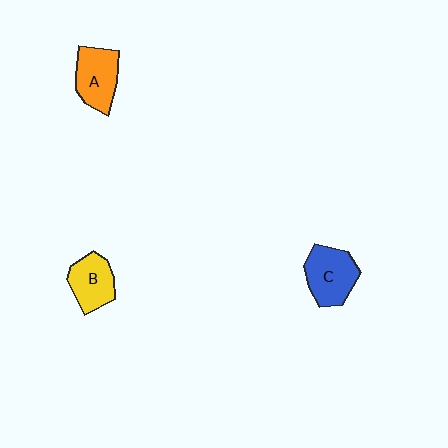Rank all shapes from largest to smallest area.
From largest to smallest: C (blue), A (orange), B (yellow).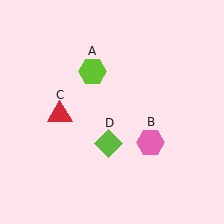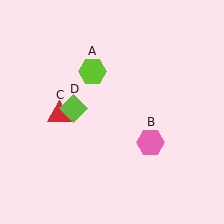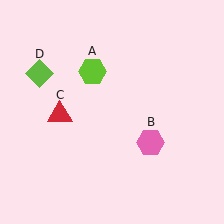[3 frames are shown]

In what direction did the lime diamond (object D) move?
The lime diamond (object D) moved up and to the left.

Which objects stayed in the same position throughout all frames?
Lime hexagon (object A) and pink hexagon (object B) and red triangle (object C) remained stationary.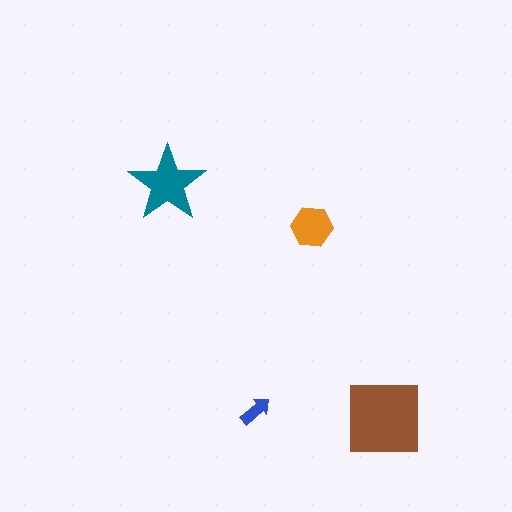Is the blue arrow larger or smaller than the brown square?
Smaller.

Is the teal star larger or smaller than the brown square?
Smaller.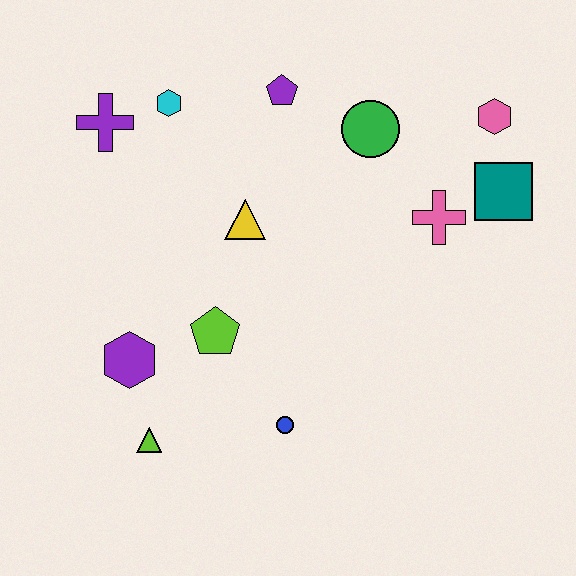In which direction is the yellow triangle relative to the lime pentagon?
The yellow triangle is above the lime pentagon.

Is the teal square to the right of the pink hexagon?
Yes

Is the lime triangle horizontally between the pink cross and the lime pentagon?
No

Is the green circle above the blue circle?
Yes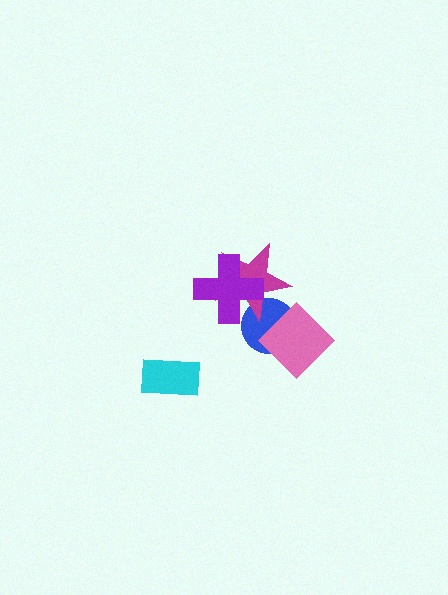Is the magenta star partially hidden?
Yes, it is partially covered by another shape.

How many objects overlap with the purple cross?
2 objects overlap with the purple cross.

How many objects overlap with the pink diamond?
1 object overlaps with the pink diamond.